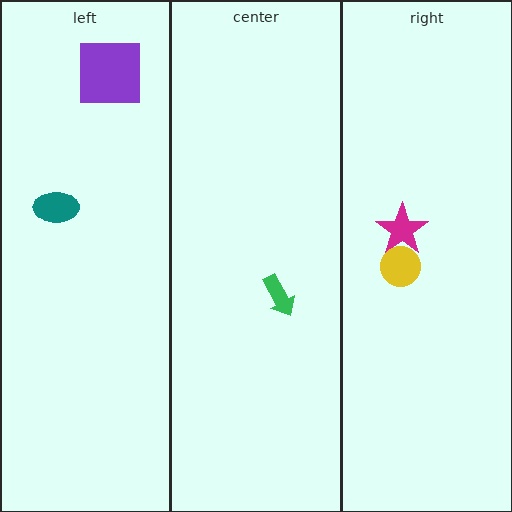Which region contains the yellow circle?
The right region.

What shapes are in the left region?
The teal ellipse, the purple square.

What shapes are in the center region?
The green arrow.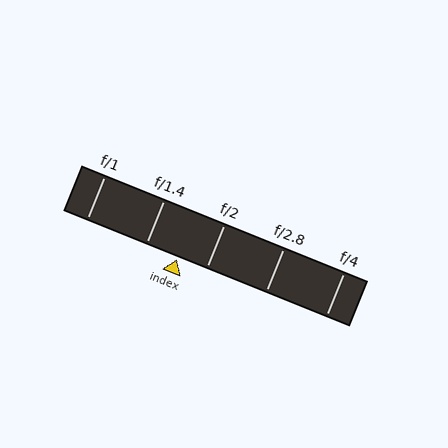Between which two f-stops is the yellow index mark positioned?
The index mark is between f/1.4 and f/2.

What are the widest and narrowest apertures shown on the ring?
The widest aperture shown is f/1 and the narrowest is f/4.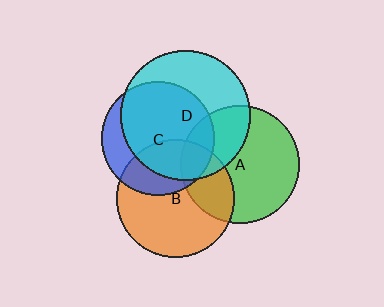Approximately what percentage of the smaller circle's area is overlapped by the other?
Approximately 25%.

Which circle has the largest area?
Circle D (cyan).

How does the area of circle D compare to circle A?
Approximately 1.2 times.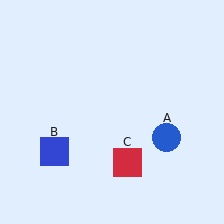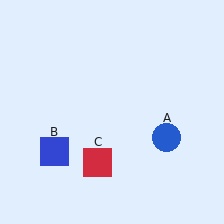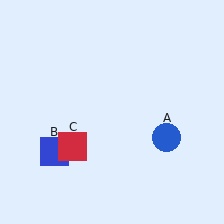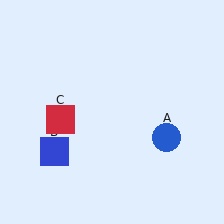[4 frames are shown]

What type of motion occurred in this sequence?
The red square (object C) rotated clockwise around the center of the scene.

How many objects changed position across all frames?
1 object changed position: red square (object C).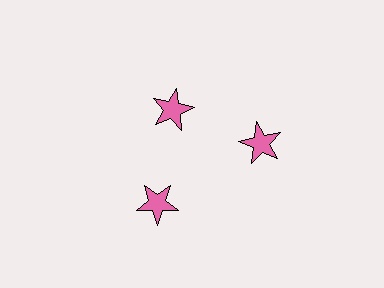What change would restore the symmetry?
The symmetry would be restored by moving it outward, back onto the ring so that all 3 stars sit at equal angles and equal distance from the center.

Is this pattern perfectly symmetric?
No. The 3 pink stars are arranged in a ring, but one element near the 11 o'clock position is pulled inward toward the center, breaking the 3-fold rotational symmetry.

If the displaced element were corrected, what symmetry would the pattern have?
It would have 3-fold rotational symmetry — the pattern would map onto itself every 120 degrees.